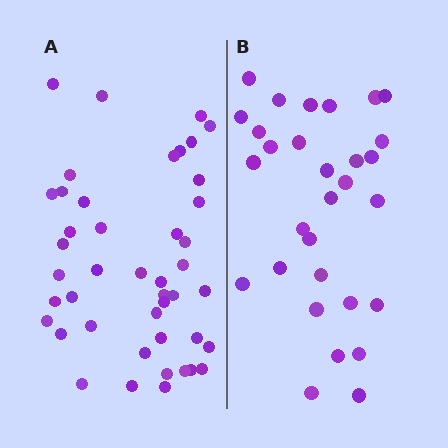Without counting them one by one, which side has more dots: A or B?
Region A (the left region) has more dots.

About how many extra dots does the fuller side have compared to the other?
Region A has approximately 15 more dots than region B.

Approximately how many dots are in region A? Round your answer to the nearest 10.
About 40 dots. (The exact count is 44, which rounds to 40.)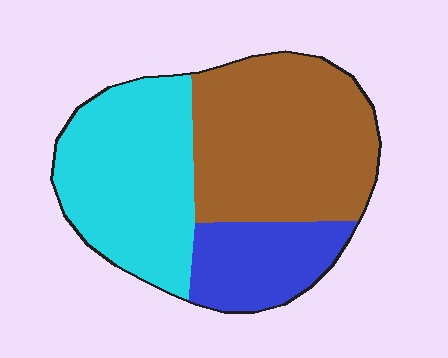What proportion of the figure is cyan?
Cyan takes up about three eighths (3/8) of the figure.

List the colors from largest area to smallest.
From largest to smallest: brown, cyan, blue.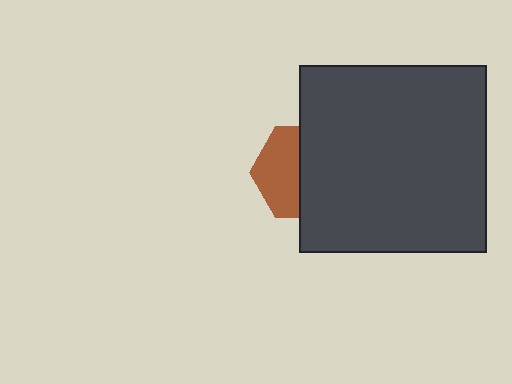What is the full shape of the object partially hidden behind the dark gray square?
The partially hidden object is a brown hexagon.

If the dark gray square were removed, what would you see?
You would see the complete brown hexagon.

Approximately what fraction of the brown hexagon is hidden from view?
Roughly 53% of the brown hexagon is hidden behind the dark gray square.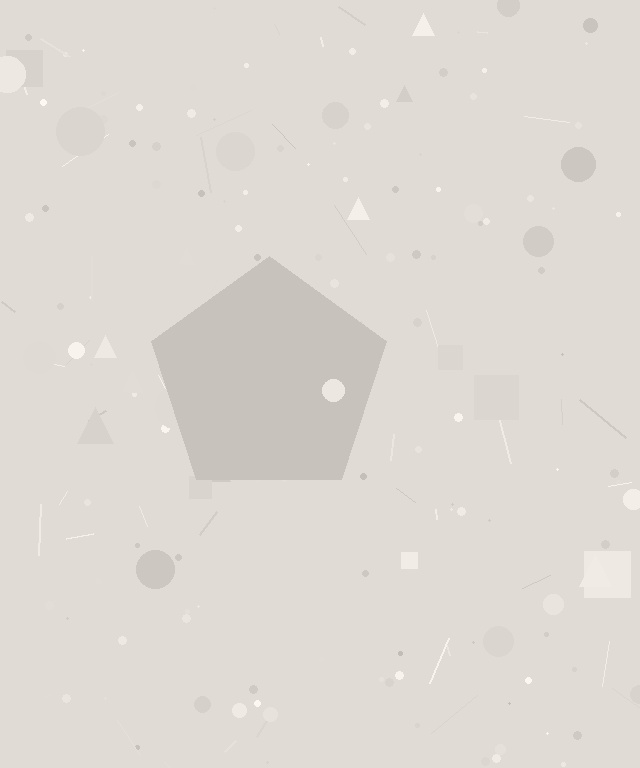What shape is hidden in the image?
A pentagon is hidden in the image.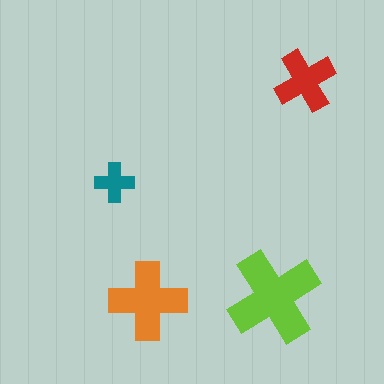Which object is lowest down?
The orange cross is bottommost.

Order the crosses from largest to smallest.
the lime one, the orange one, the red one, the teal one.